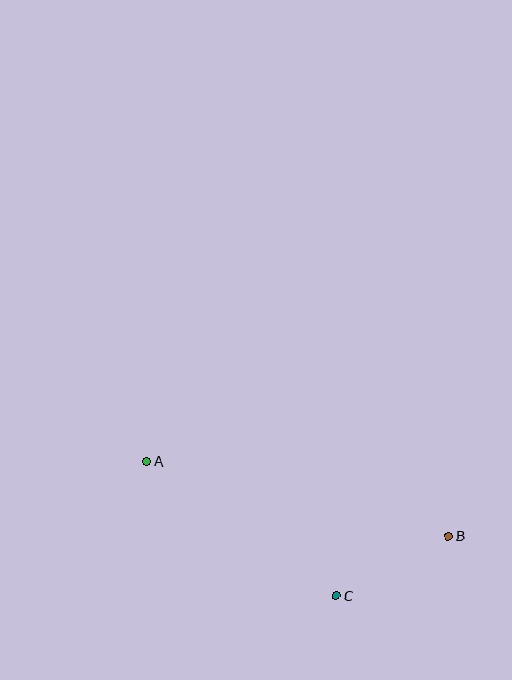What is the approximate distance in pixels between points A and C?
The distance between A and C is approximately 232 pixels.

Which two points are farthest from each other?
Points A and B are farthest from each other.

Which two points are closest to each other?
Points B and C are closest to each other.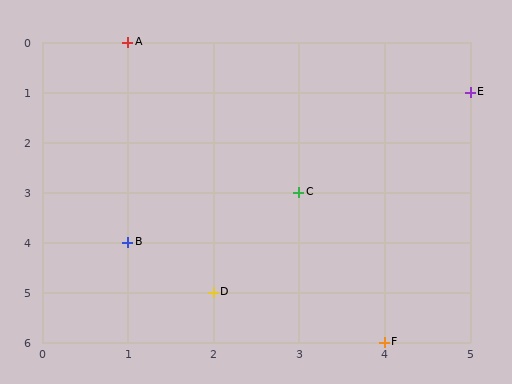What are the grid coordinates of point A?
Point A is at grid coordinates (1, 0).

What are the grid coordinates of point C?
Point C is at grid coordinates (3, 3).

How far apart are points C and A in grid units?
Points C and A are 2 columns and 3 rows apart (about 3.6 grid units diagonally).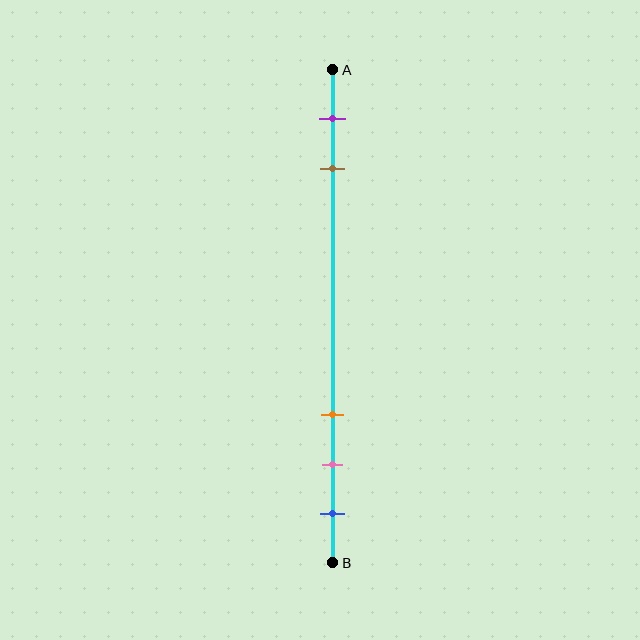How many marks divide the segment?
There are 5 marks dividing the segment.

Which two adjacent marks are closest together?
The pink and blue marks are the closest adjacent pair.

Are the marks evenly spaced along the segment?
No, the marks are not evenly spaced.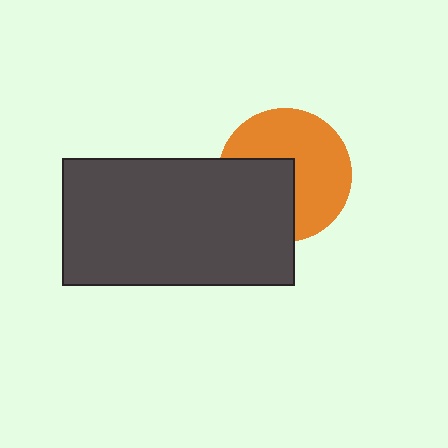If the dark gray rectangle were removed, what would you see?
You would see the complete orange circle.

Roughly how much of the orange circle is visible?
About half of it is visible (roughly 60%).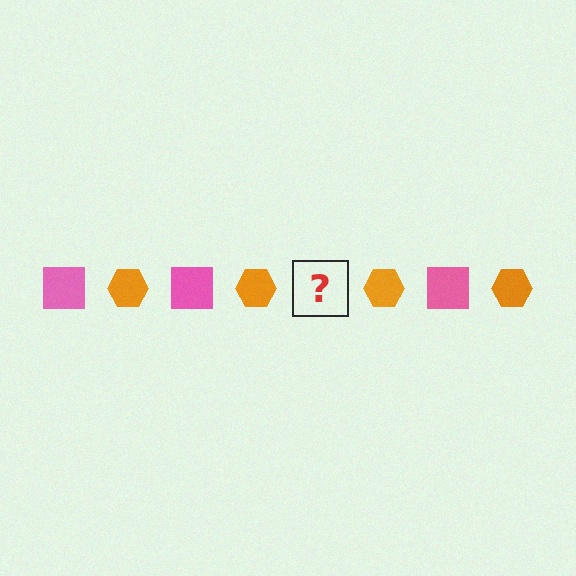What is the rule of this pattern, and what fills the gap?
The rule is that the pattern alternates between pink square and orange hexagon. The gap should be filled with a pink square.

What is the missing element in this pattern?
The missing element is a pink square.